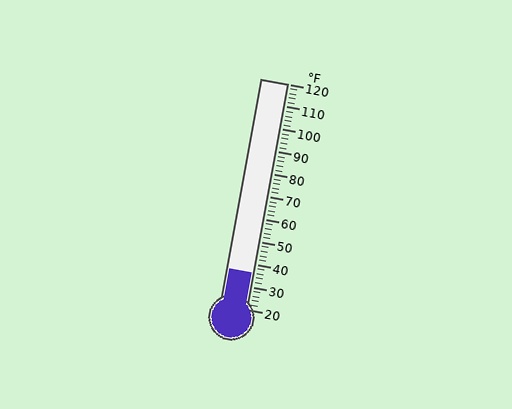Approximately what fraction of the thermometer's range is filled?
The thermometer is filled to approximately 15% of its range.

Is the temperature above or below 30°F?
The temperature is above 30°F.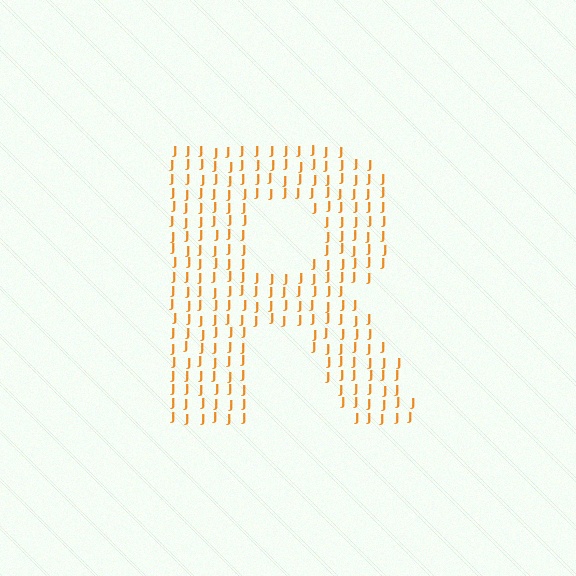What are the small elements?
The small elements are letter J's.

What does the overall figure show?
The overall figure shows the letter R.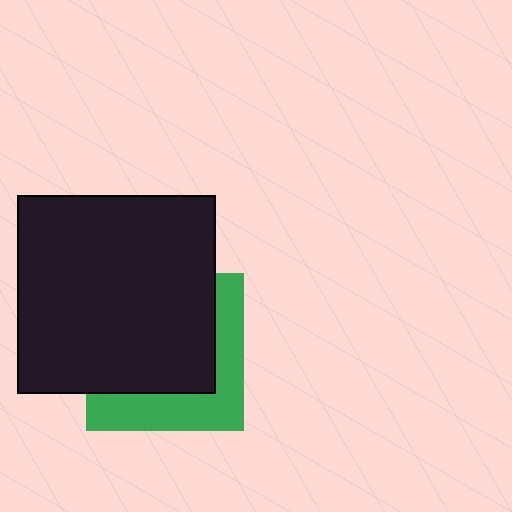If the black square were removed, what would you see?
You would see the complete green square.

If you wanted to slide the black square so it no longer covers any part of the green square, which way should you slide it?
Slide it toward the upper-left — that is the most direct way to separate the two shapes.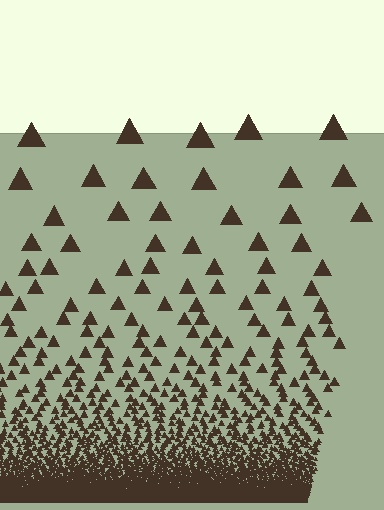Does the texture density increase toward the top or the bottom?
Density increases toward the bottom.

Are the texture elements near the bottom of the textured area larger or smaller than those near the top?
Smaller. The gradient is inverted — elements near the bottom are smaller and denser.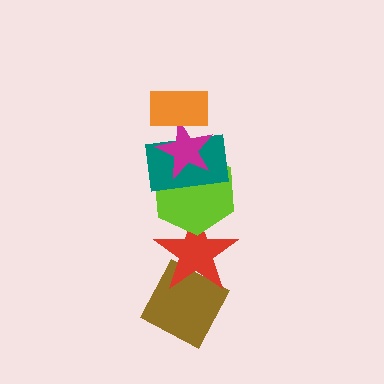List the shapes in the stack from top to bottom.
From top to bottom: the orange rectangle, the magenta star, the teal rectangle, the lime hexagon, the red star, the brown diamond.